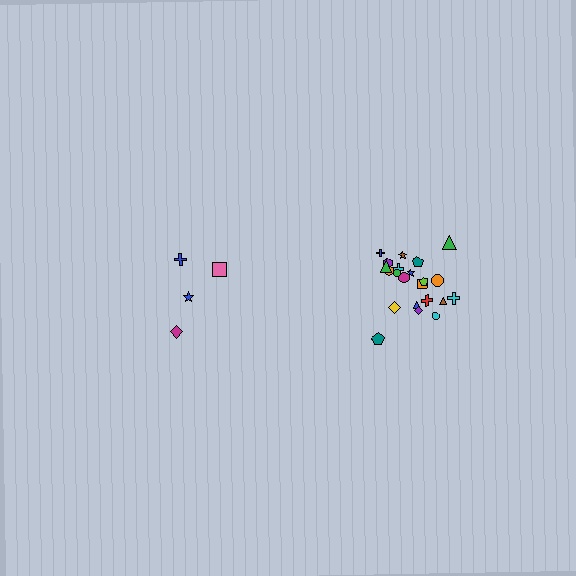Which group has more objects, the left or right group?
The right group.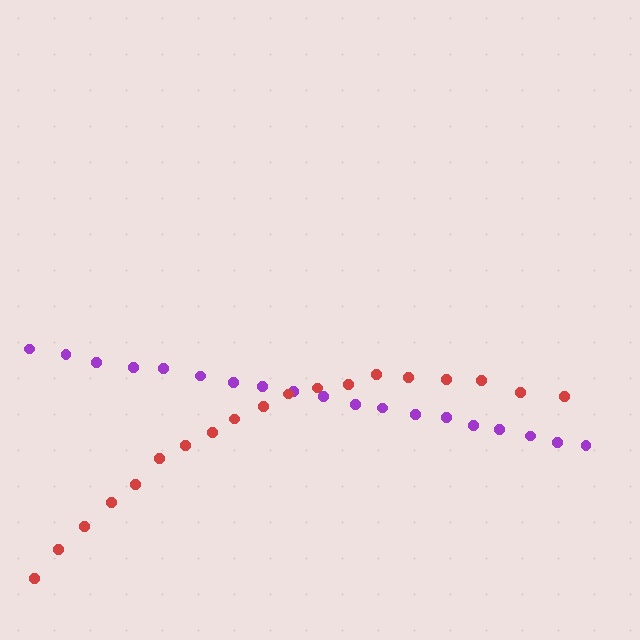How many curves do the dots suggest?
There are 2 distinct paths.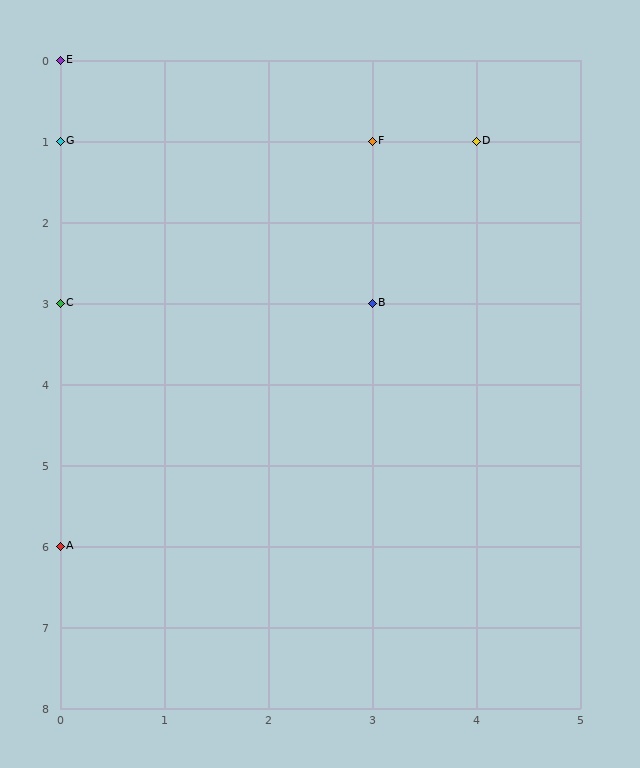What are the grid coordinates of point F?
Point F is at grid coordinates (3, 1).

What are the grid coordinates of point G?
Point G is at grid coordinates (0, 1).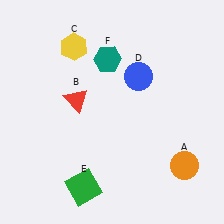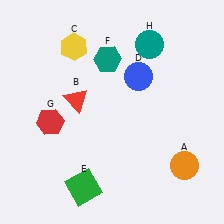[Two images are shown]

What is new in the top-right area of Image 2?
A teal circle (H) was added in the top-right area of Image 2.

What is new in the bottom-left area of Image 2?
A red hexagon (G) was added in the bottom-left area of Image 2.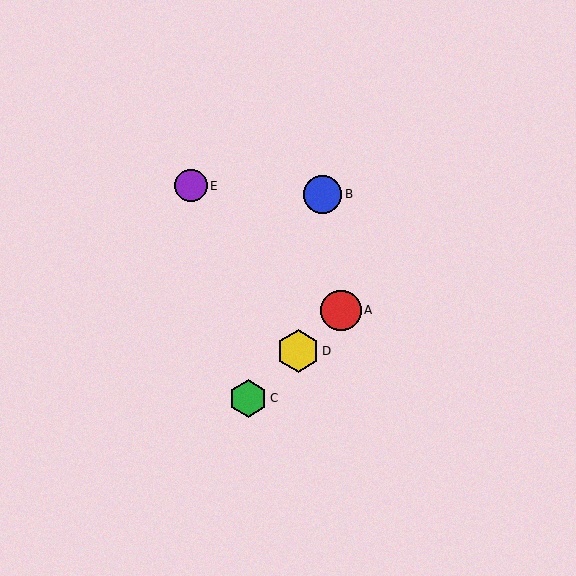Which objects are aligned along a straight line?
Objects A, C, D are aligned along a straight line.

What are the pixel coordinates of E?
Object E is at (191, 186).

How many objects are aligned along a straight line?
3 objects (A, C, D) are aligned along a straight line.